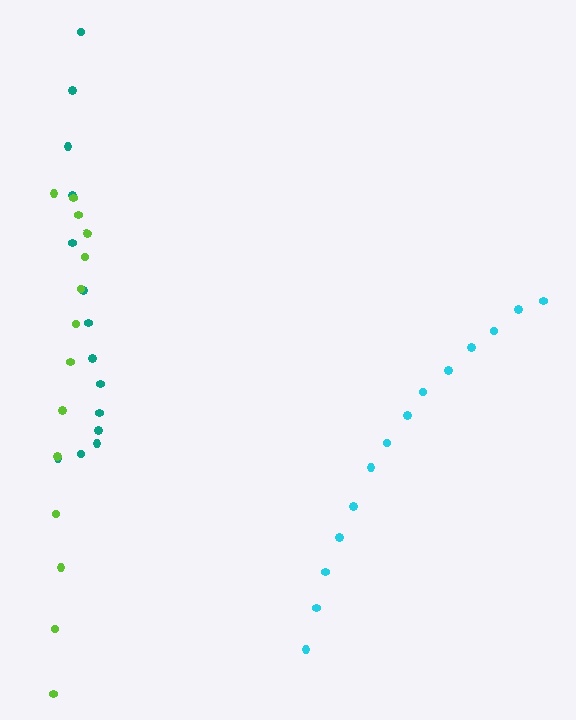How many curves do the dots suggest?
There are 3 distinct paths.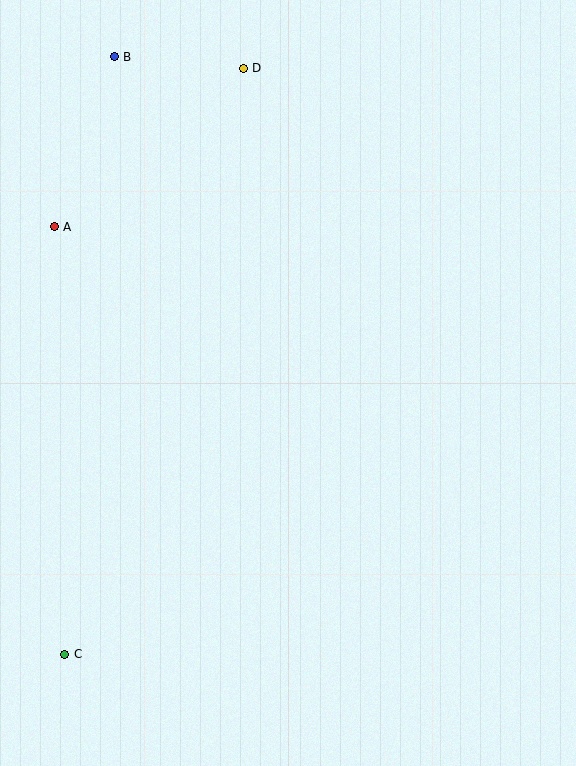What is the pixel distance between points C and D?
The distance between C and D is 613 pixels.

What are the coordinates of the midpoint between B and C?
The midpoint between B and C is at (90, 356).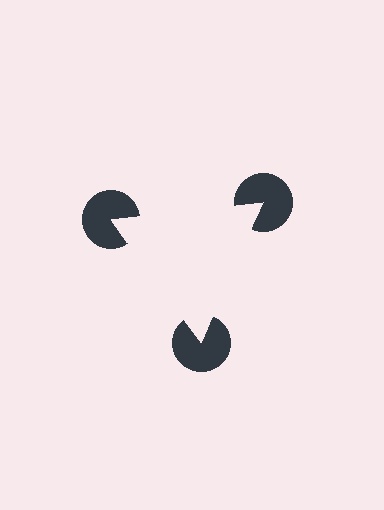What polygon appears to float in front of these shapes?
An illusory triangle — its edges are inferred from the aligned wedge cuts in the pac-man discs, not physically drawn.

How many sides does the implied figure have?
3 sides.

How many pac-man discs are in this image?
There are 3 — one at each vertex of the illusory triangle.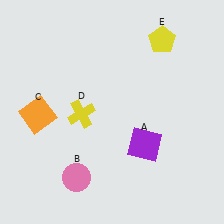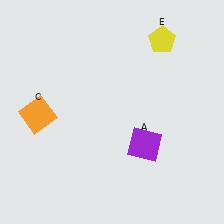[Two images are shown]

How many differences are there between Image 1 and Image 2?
There are 2 differences between the two images.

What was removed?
The yellow cross (D), the pink circle (B) were removed in Image 2.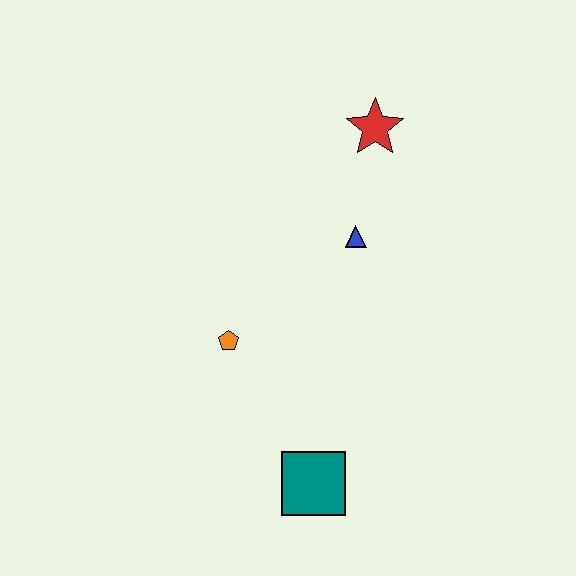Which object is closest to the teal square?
The orange pentagon is closest to the teal square.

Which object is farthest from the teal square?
The red star is farthest from the teal square.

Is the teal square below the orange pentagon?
Yes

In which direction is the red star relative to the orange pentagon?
The red star is above the orange pentagon.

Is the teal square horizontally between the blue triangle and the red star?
No